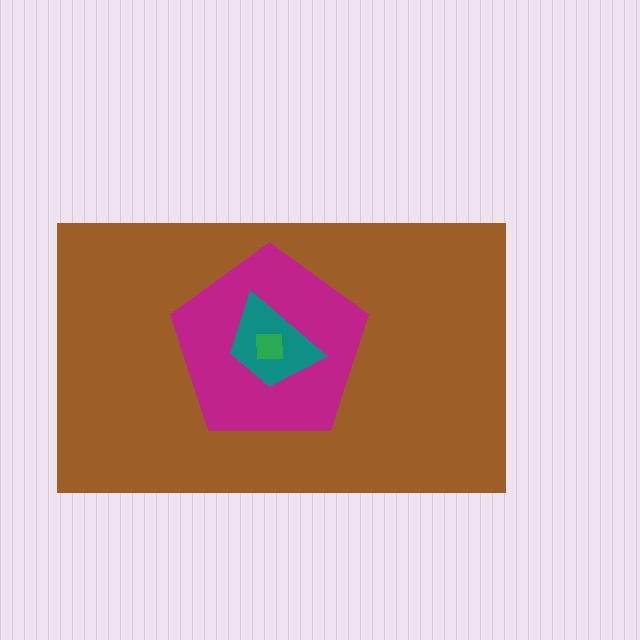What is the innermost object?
The green square.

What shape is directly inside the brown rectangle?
The magenta pentagon.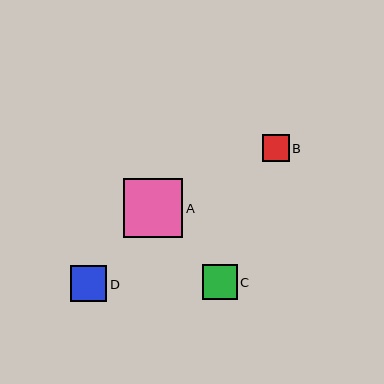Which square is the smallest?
Square B is the smallest with a size of approximately 27 pixels.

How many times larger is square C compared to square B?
Square C is approximately 1.3 times the size of square B.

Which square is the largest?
Square A is the largest with a size of approximately 59 pixels.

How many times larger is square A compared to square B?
Square A is approximately 2.2 times the size of square B.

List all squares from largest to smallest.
From largest to smallest: A, D, C, B.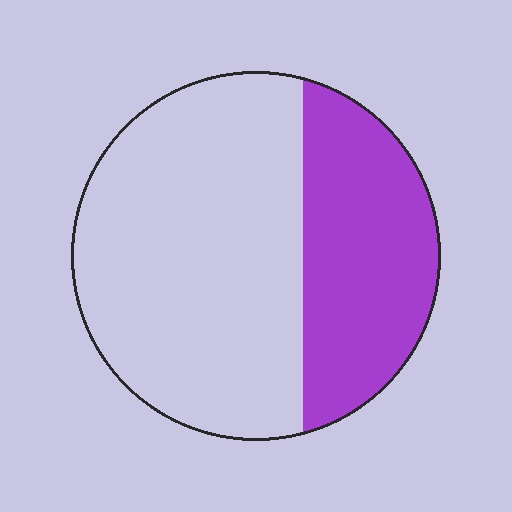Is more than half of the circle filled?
No.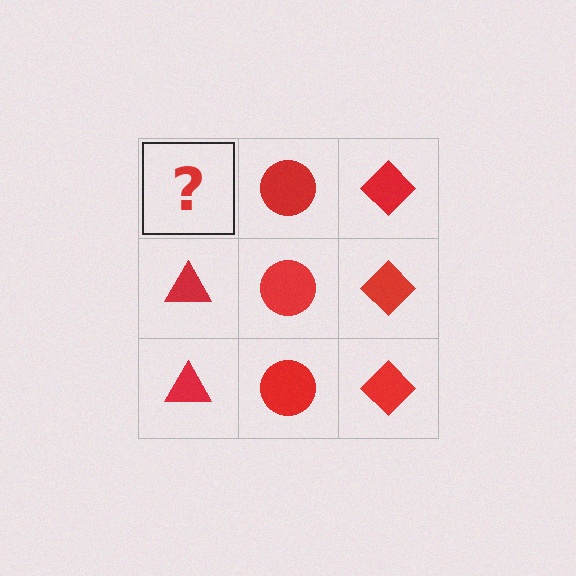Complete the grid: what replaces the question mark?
The question mark should be replaced with a red triangle.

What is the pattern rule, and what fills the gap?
The rule is that each column has a consistent shape. The gap should be filled with a red triangle.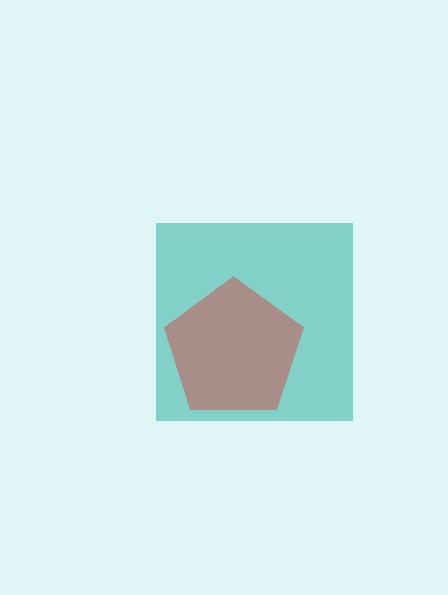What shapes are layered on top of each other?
The layered shapes are: a teal square, a red pentagon.